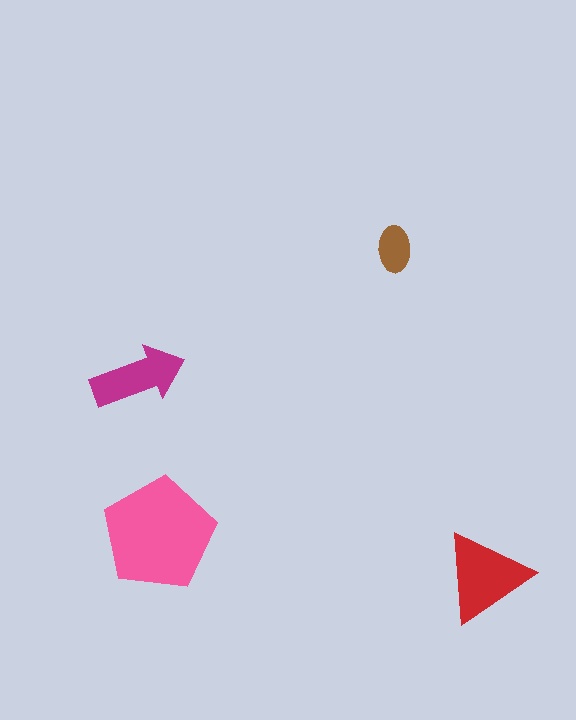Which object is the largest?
The pink pentagon.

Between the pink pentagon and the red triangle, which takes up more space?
The pink pentagon.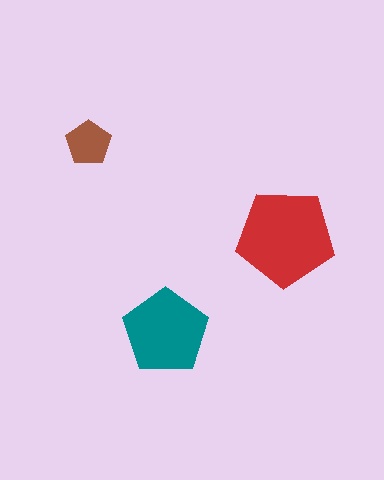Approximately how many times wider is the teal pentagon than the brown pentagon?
About 2 times wider.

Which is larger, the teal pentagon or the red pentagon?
The red one.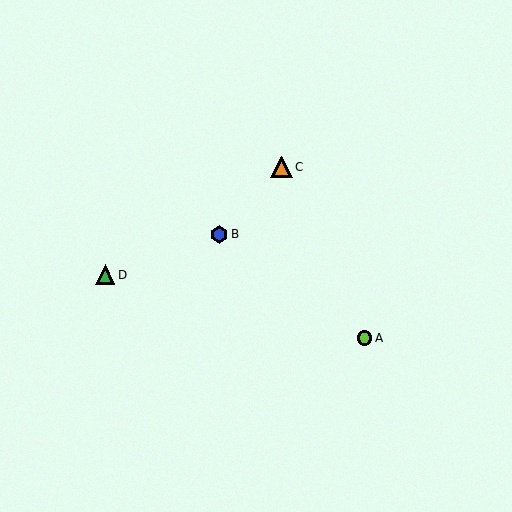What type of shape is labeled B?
Shape B is a blue hexagon.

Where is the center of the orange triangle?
The center of the orange triangle is at (281, 167).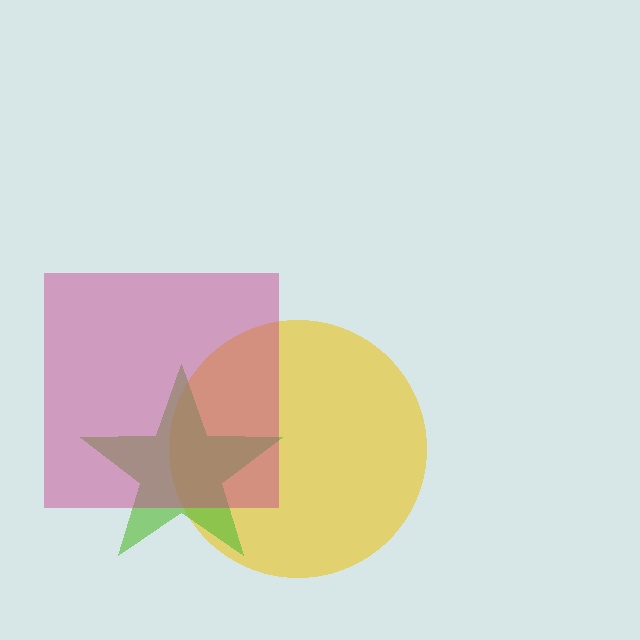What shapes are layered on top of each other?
The layered shapes are: a yellow circle, a lime star, a magenta square.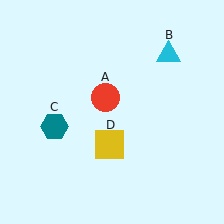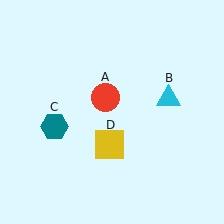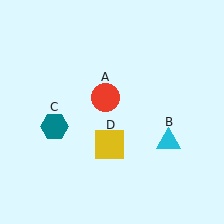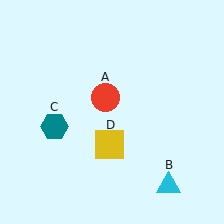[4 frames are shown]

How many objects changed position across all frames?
1 object changed position: cyan triangle (object B).